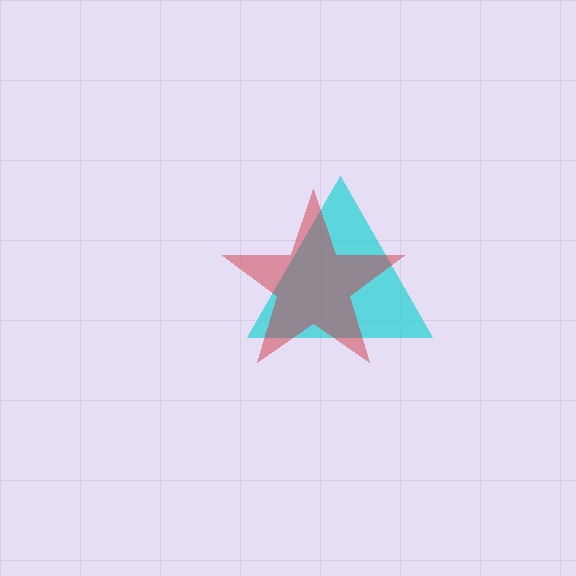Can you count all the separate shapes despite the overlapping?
Yes, there are 2 separate shapes.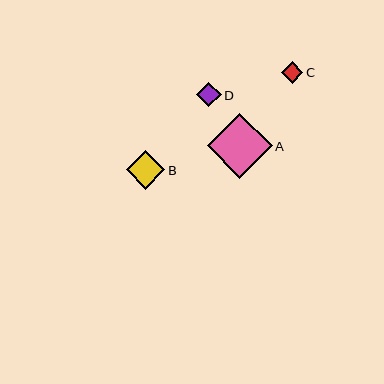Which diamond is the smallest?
Diamond C is the smallest with a size of approximately 22 pixels.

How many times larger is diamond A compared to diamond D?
Diamond A is approximately 2.6 times the size of diamond D.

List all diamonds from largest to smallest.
From largest to smallest: A, B, D, C.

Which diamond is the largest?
Diamond A is the largest with a size of approximately 65 pixels.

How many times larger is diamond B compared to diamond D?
Diamond B is approximately 1.6 times the size of diamond D.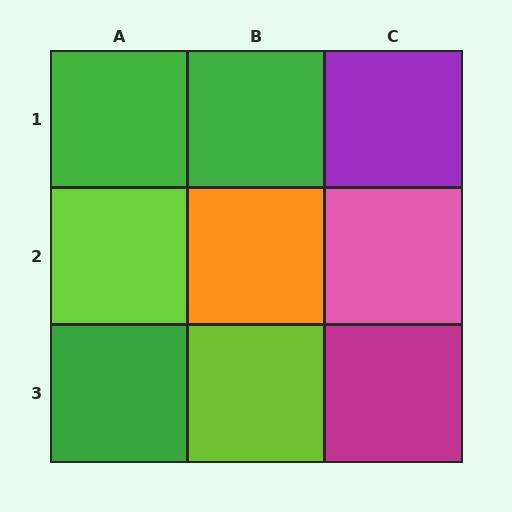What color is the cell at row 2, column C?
Pink.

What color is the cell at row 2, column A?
Lime.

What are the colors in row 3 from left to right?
Green, lime, magenta.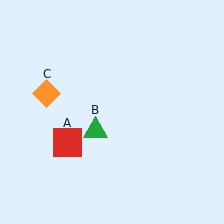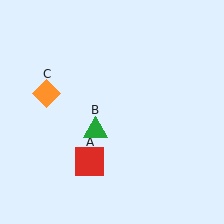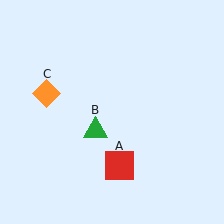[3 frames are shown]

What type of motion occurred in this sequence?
The red square (object A) rotated counterclockwise around the center of the scene.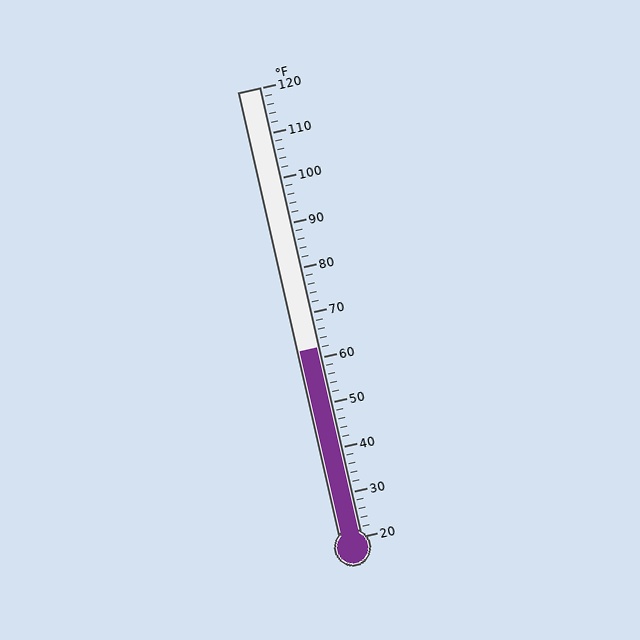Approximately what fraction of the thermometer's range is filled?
The thermometer is filled to approximately 40% of its range.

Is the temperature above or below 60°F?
The temperature is above 60°F.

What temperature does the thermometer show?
The thermometer shows approximately 62°F.